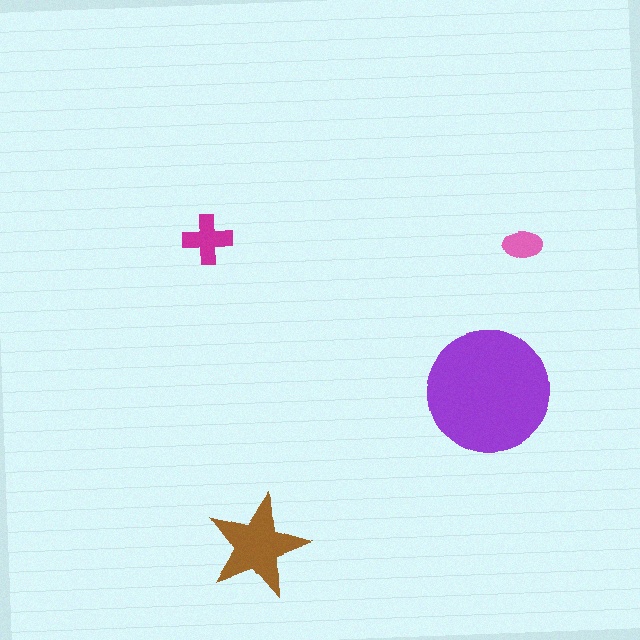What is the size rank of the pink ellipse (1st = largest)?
4th.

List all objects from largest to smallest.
The purple circle, the brown star, the magenta cross, the pink ellipse.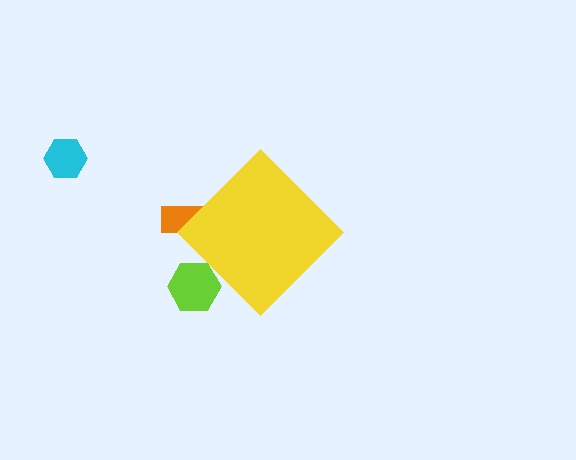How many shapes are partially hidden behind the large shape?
2 shapes are partially hidden.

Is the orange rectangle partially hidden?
Yes, the orange rectangle is partially hidden behind the yellow diamond.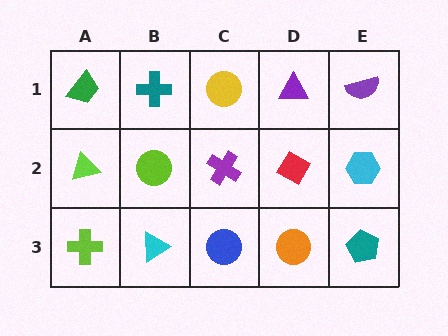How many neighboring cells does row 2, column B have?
4.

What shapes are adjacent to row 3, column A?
A lime triangle (row 2, column A), a cyan triangle (row 3, column B).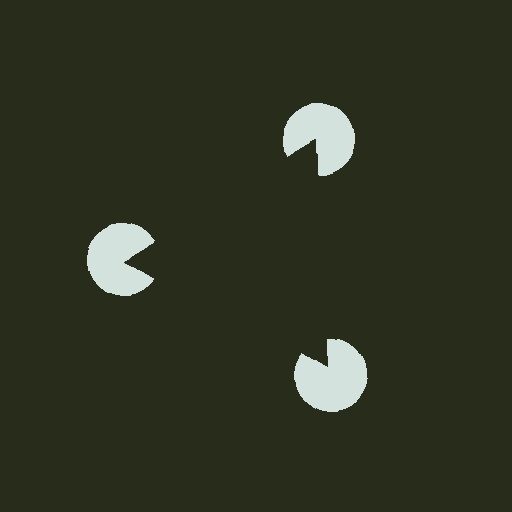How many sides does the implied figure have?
3 sides.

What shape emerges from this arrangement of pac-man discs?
An illusory triangle — its edges are inferred from the aligned wedge cuts in the pac-man discs, not physically drawn.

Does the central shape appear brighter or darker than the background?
It typically appears slightly darker than the background, even though no actual brightness change is drawn.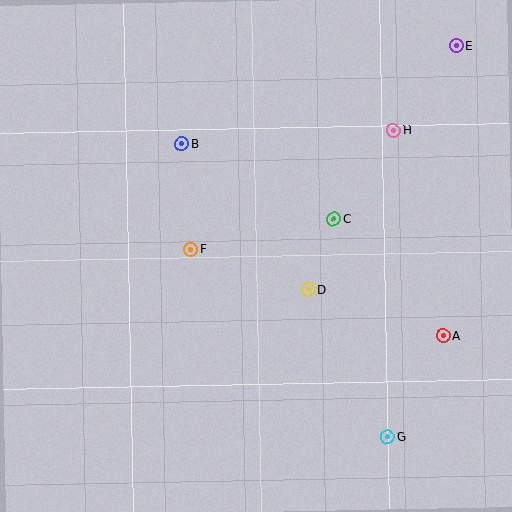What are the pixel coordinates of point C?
Point C is at (334, 219).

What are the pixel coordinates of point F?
Point F is at (191, 250).